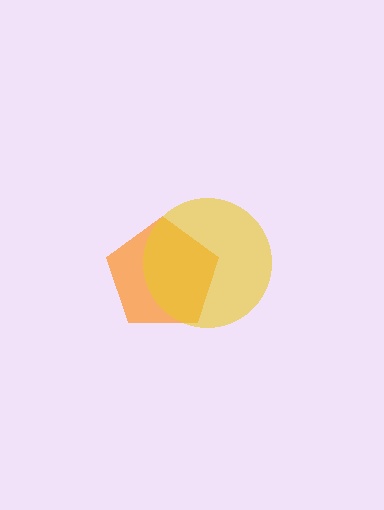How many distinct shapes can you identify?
There are 2 distinct shapes: an orange pentagon, a yellow circle.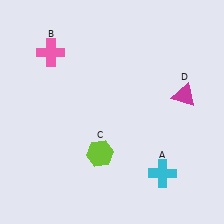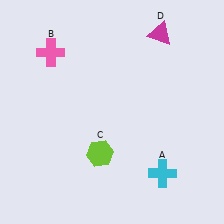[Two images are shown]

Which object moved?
The magenta triangle (D) moved up.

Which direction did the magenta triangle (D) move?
The magenta triangle (D) moved up.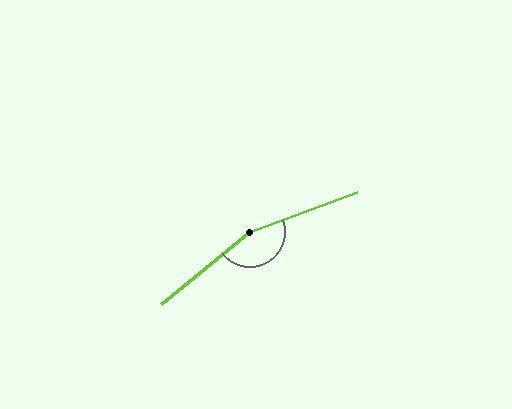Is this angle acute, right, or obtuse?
It is obtuse.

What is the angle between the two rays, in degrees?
Approximately 161 degrees.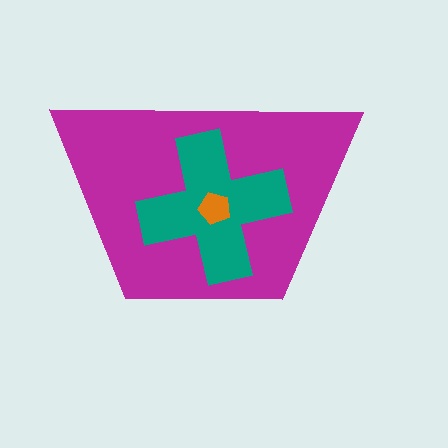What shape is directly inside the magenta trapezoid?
The teal cross.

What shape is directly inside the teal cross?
The orange pentagon.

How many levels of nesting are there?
3.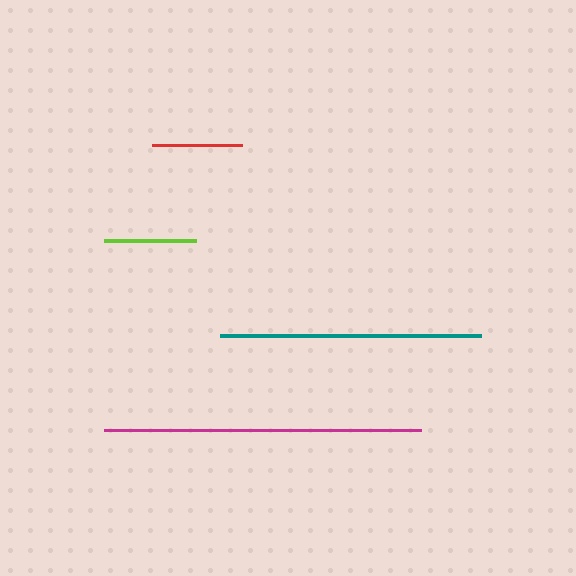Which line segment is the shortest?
The red line is the shortest at approximately 90 pixels.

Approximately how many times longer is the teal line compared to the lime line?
The teal line is approximately 2.9 times the length of the lime line.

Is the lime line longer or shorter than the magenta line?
The magenta line is longer than the lime line.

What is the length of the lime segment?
The lime segment is approximately 91 pixels long.